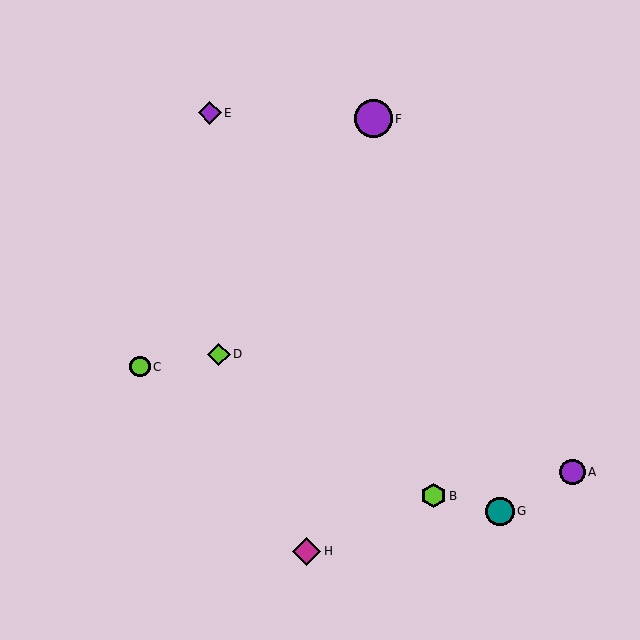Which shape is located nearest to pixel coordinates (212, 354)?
The lime diamond (labeled D) at (219, 354) is nearest to that location.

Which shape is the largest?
The purple circle (labeled F) is the largest.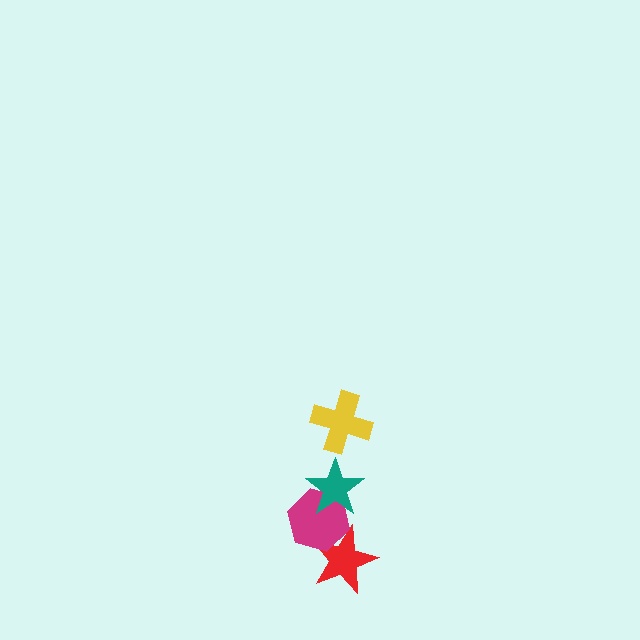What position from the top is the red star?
The red star is 4th from the top.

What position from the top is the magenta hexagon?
The magenta hexagon is 3rd from the top.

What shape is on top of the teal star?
The yellow cross is on top of the teal star.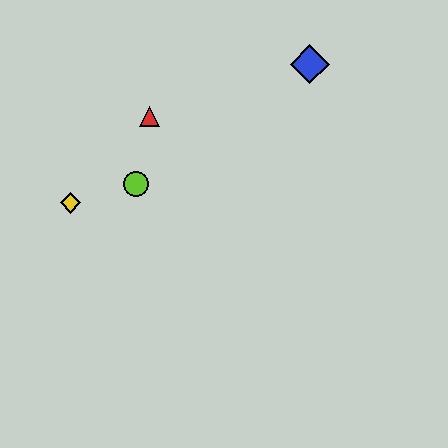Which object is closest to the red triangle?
The lime circle is closest to the red triangle.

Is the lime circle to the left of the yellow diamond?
No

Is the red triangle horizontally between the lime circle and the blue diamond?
Yes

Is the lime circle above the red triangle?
No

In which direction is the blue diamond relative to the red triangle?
The blue diamond is to the right of the red triangle.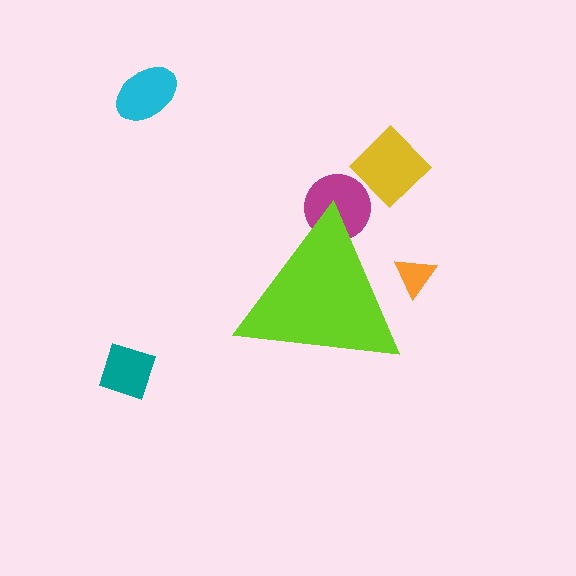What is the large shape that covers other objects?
A lime triangle.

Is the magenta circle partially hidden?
Yes, the magenta circle is partially hidden behind the lime triangle.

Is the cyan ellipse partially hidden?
No, the cyan ellipse is fully visible.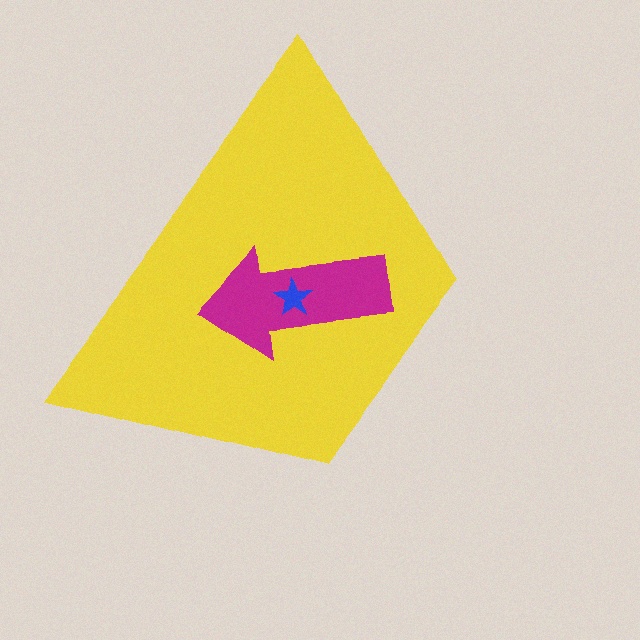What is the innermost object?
The blue star.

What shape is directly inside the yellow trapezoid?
The magenta arrow.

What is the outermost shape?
The yellow trapezoid.